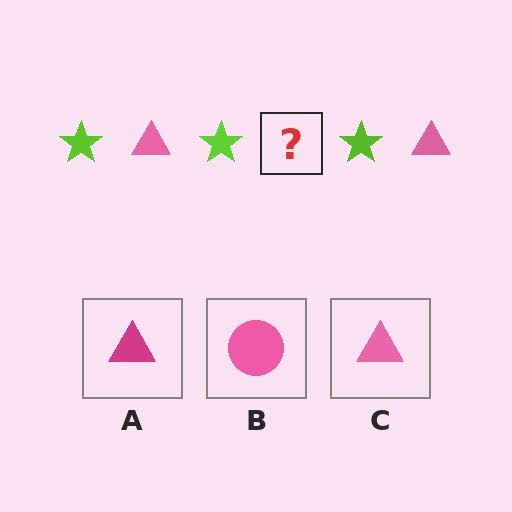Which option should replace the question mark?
Option C.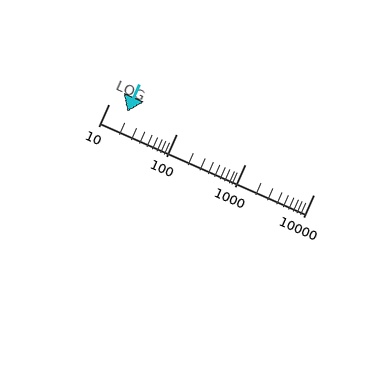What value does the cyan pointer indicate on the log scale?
The pointer indicates approximately 19.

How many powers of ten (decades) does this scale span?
The scale spans 3 decades, from 10 to 10000.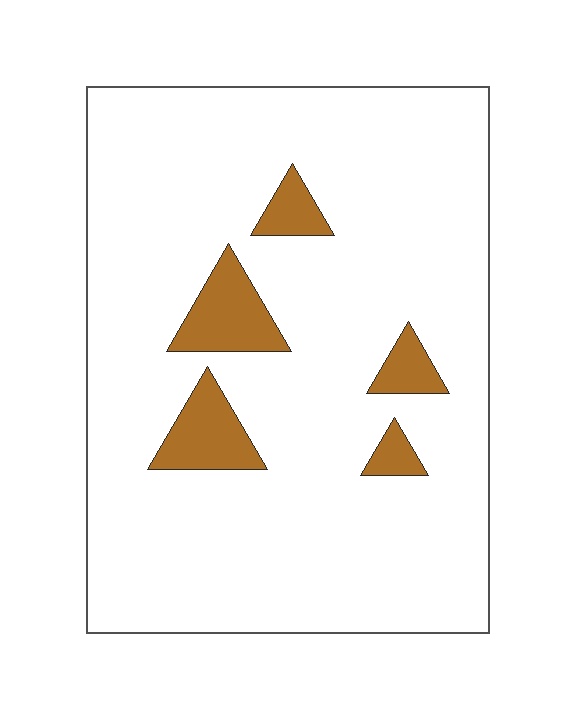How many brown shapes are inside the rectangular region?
5.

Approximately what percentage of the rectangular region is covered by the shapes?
Approximately 10%.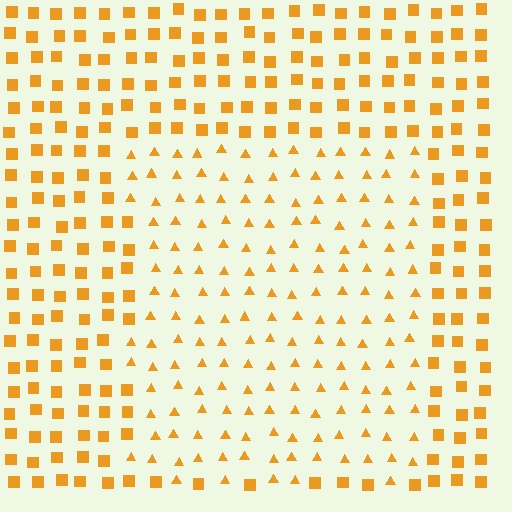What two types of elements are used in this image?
The image uses triangles inside the rectangle region and squares outside it.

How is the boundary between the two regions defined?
The boundary is defined by a change in element shape: triangles inside vs. squares outside. All elements share the same color and spacing.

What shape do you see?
I see a rectangle.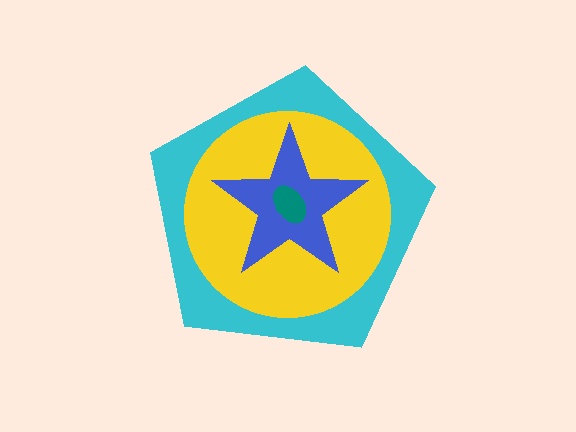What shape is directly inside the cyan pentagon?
The yellow circle.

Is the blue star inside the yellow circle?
Yes.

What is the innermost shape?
The teal ellipse.